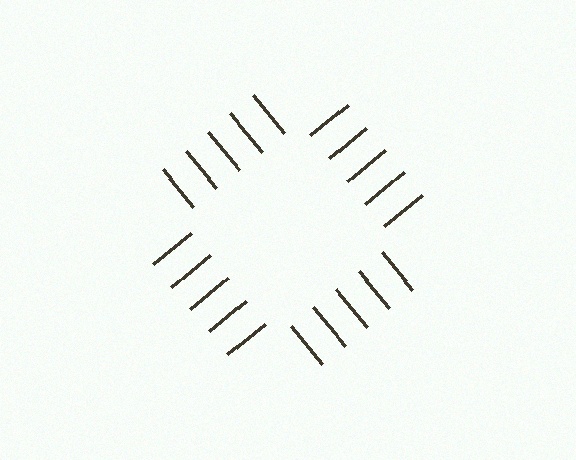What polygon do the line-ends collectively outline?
An illusory square — the line segments terminate on its edges but no continuous stroke is drawn.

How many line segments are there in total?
20 — 5 along each of the 4 edges.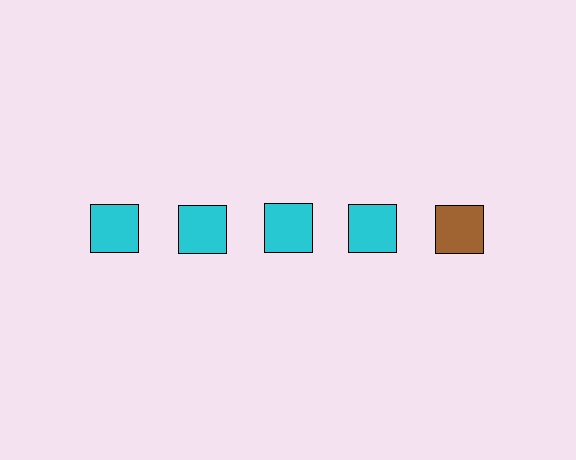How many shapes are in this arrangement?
There are 5 shapes arranged in a grid pattern.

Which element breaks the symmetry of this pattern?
The brown square in the top row, rightmost column breaks the symmetry. All other shapes are cyan squares.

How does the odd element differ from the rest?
It has a different color: brown instead of cyan.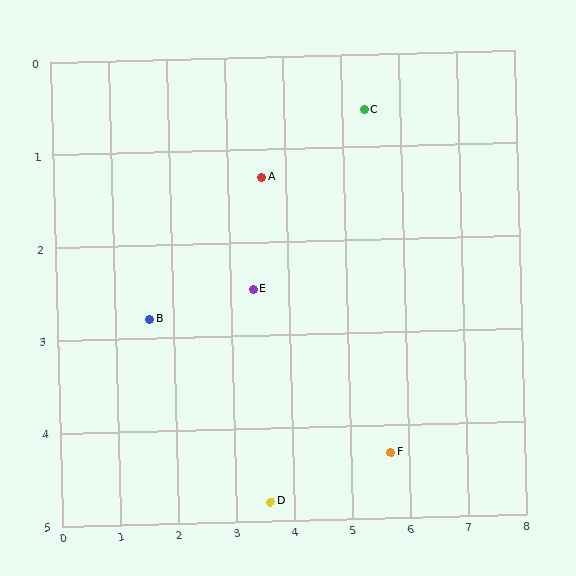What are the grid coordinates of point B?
Point B is at approximately (1.6, 2.8).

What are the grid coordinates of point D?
Point D is at approximately (3.6, 4.8).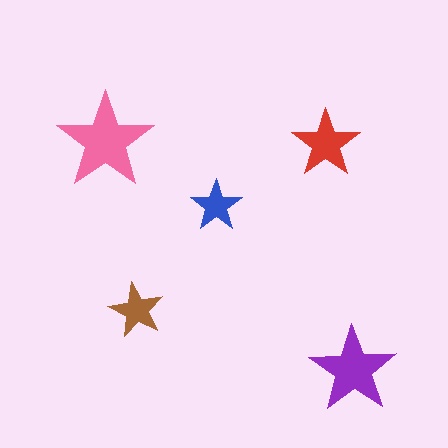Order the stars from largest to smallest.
the pink one, the purple one, the red one, the brown one, the blue one.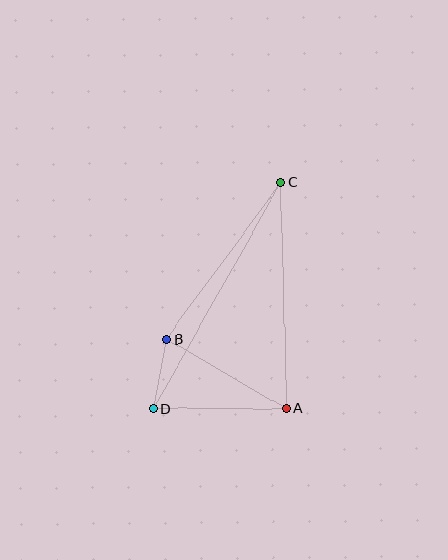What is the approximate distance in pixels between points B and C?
The distance between B and C is approximately 194 pixels.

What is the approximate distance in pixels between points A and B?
The distance between A and B is approximately 139 pixels.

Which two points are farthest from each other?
Points C and D are farthest from each other.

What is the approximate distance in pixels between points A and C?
The distance between A and C is approximately 226 pixels.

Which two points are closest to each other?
Points B and D are closest to each other.